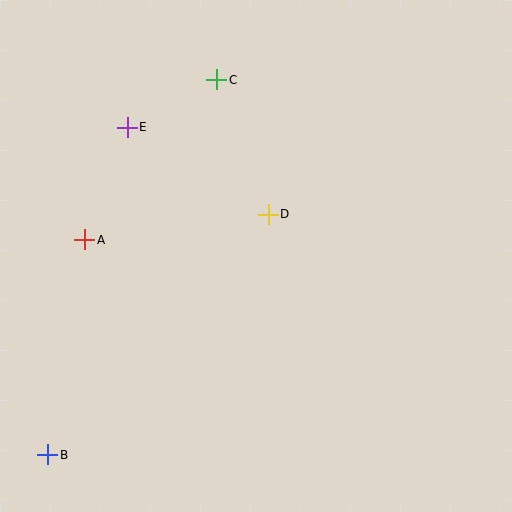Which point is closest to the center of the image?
Point D at (268, 214) is closest to the center.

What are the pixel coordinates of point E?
Point E is at (127, 127).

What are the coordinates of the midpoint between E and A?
The midpoint between E and A is at (106, 184).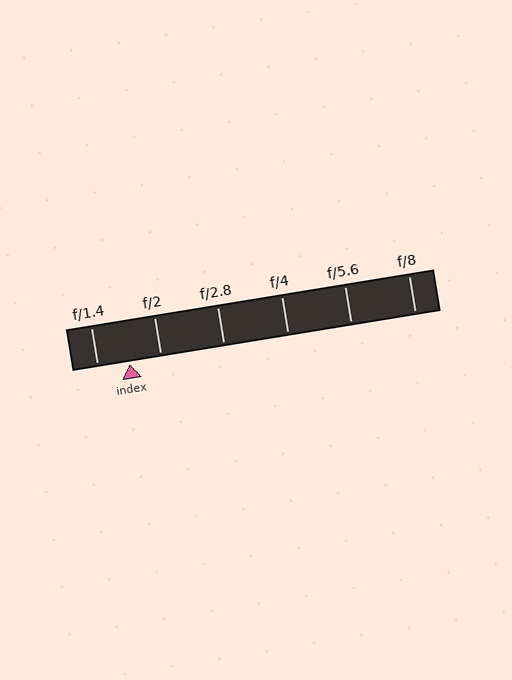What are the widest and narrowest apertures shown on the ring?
The widest aperture shown is f/1.4 and the narrowest is f/8.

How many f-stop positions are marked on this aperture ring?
There are 6 f-stop positions marked.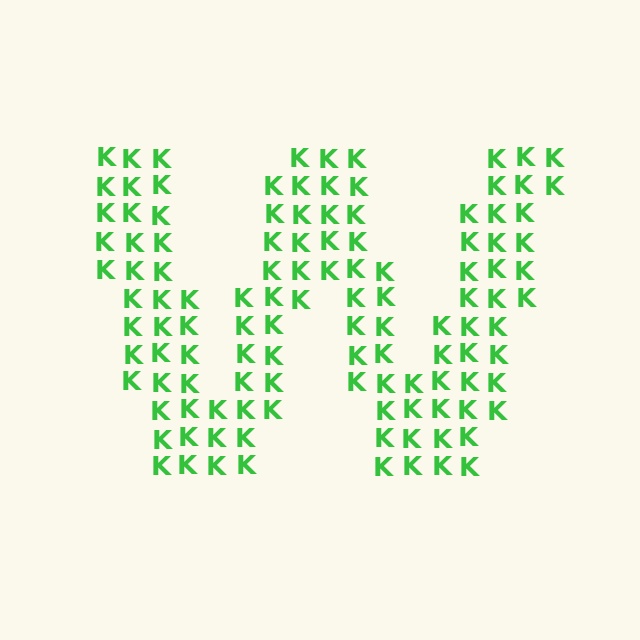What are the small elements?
The small elements are letter K's.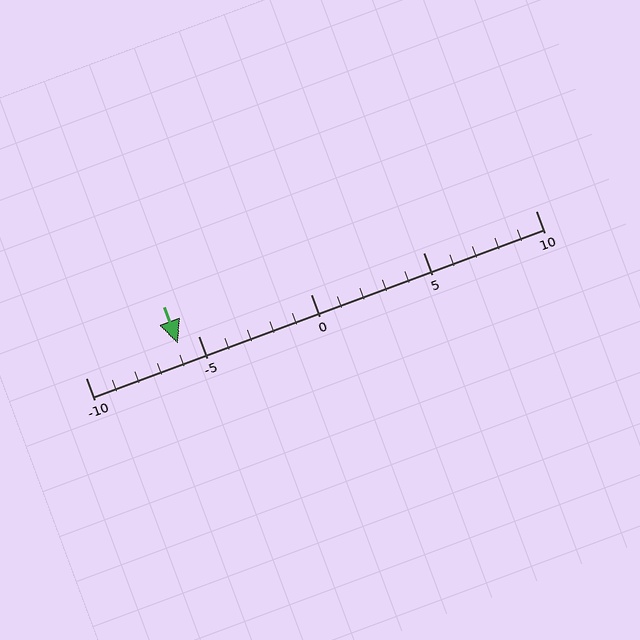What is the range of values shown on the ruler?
The ruler shows values from -10 to 10.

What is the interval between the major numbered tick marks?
The major tick marks are spaced 5 units apart.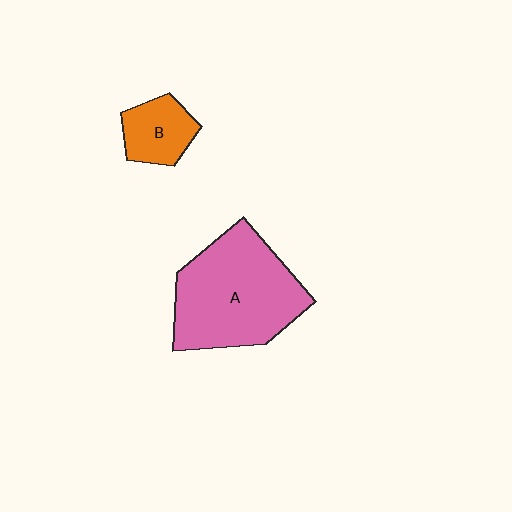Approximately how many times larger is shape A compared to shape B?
Approximately 3.0 times.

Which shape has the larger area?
Shape A (pink).